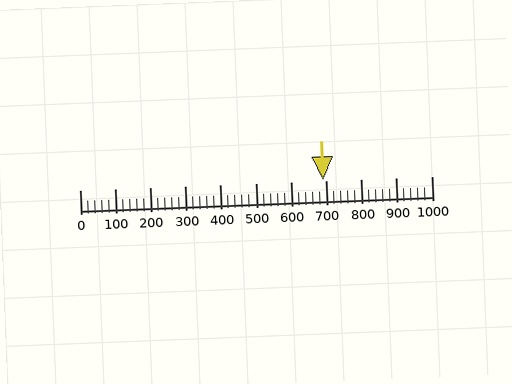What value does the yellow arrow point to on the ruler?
The yellow arrow points to approximately 691.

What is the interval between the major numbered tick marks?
The major tick marks are spaced 100 units apart.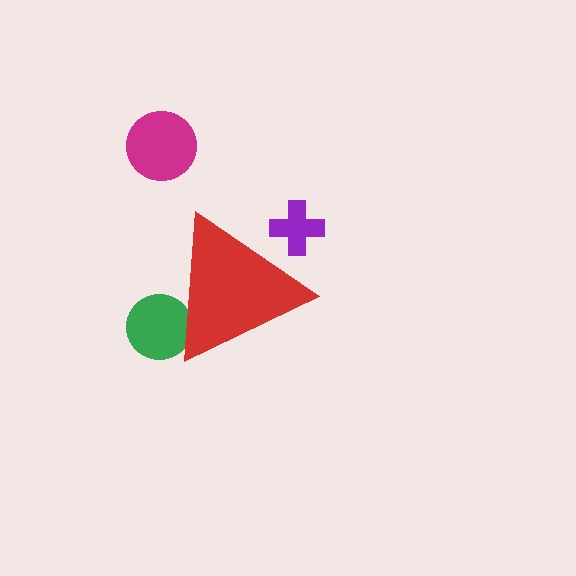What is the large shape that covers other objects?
A red triangle.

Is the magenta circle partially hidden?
No, the magenta circle is fully visible.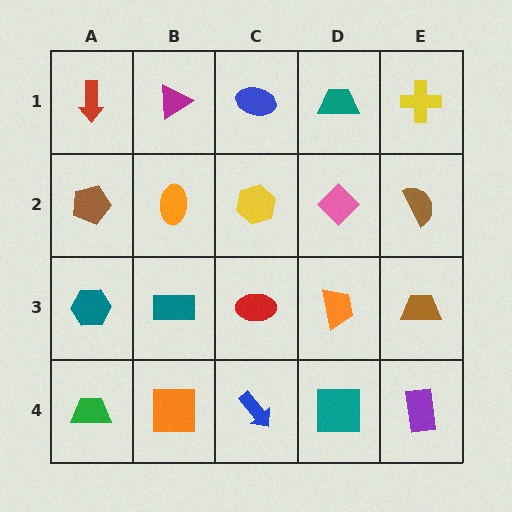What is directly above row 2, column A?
A red arrow.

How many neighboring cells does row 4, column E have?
2.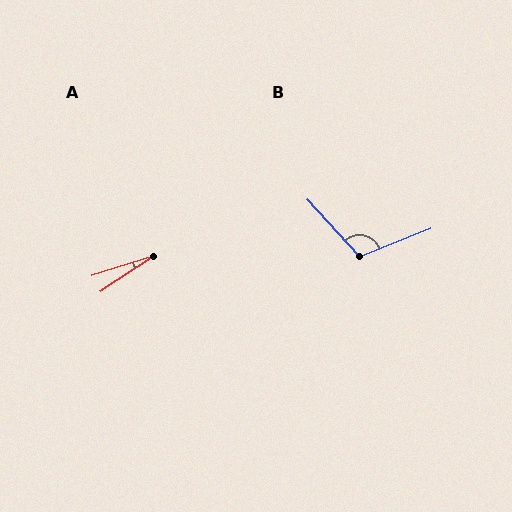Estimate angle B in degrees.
Approximately 111 degrees.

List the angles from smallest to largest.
A (16°), B (111°).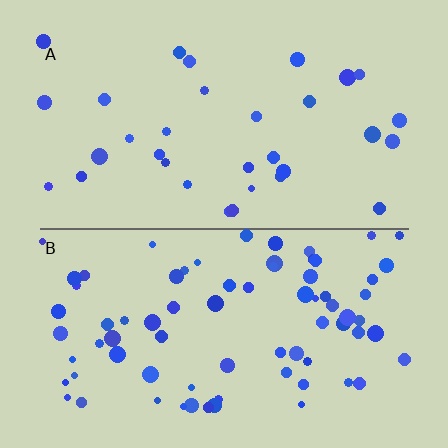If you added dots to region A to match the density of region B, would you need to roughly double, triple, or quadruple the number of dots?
Approximately double.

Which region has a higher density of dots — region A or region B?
B (the bottom).